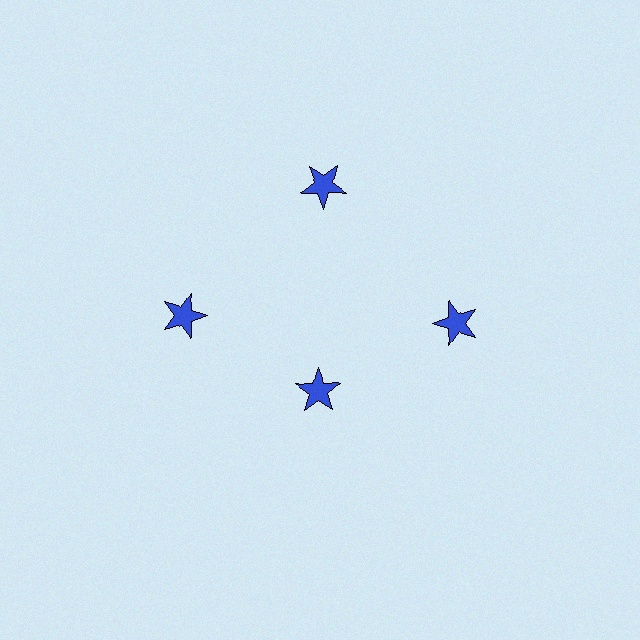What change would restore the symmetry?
The symmetry would be restored by moving it outward, back onto the ring so that all 4 stars sit at equal angles and equal distance from the center.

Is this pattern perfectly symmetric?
No. The 4 blue stars are arranged in a ring, but one element near the 6 o'clock position is pulled inward toward the center, breaking the 4-fold rotational symmetry.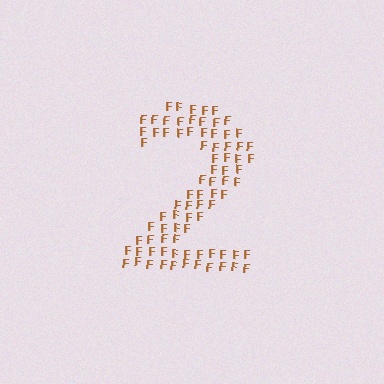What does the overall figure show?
The overall figure shows the digit 2.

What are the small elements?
The small elements are letter F's.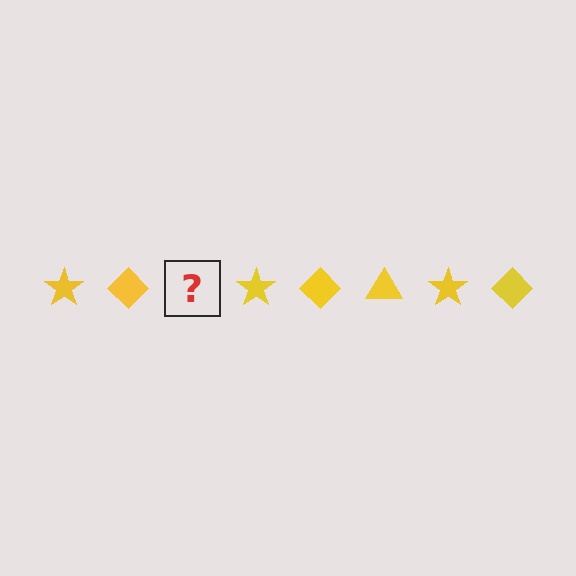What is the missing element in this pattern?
The missing element is a yellow triangle.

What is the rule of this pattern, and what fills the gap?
The rule is that the pattern cycles through star, diamond, triangle shapes in yellow. The gap should be filled with a yellow triangle.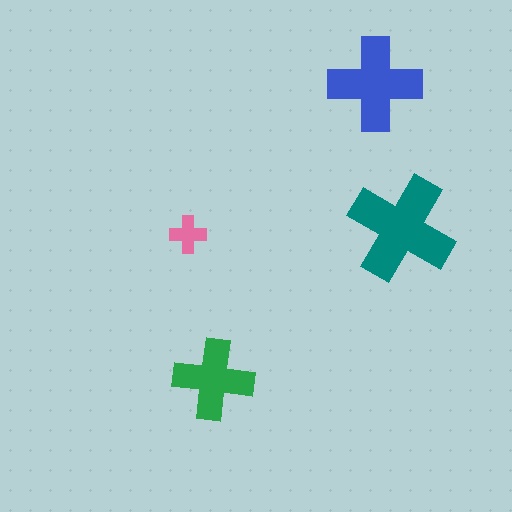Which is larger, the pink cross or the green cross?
The green one.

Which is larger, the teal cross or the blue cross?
The teal one.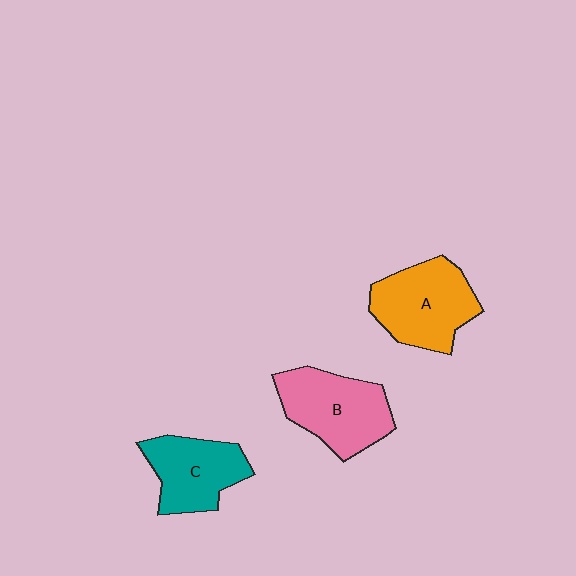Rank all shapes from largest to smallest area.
From largest to smallest: A (orange), B (pink), C (teal).